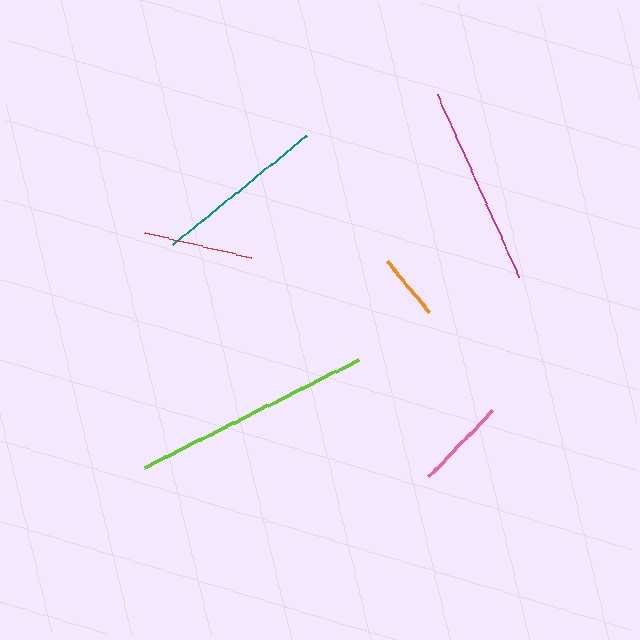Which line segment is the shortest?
The orange line is the shortest at approximately 66 pixels.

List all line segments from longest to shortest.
From longest to shortest: lime, magenta, teal, red, pink, orange.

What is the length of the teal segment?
The teal segment is approximately 172 pixels long.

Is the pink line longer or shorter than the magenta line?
The magenta line is longer than the pink line.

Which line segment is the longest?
The lime line is the longest at approximately 240 pixels.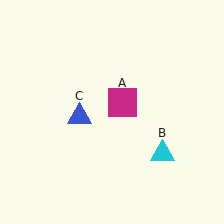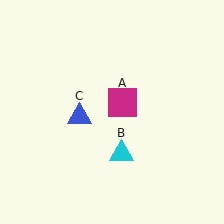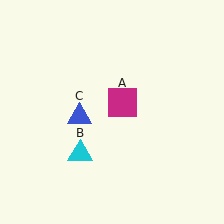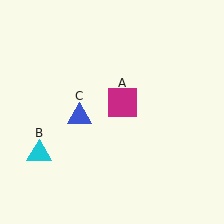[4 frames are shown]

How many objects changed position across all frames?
1 object changed position: cyan triangle (object B).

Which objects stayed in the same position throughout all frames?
Magenta square (object A) and blue triangle (object C) remained stationary.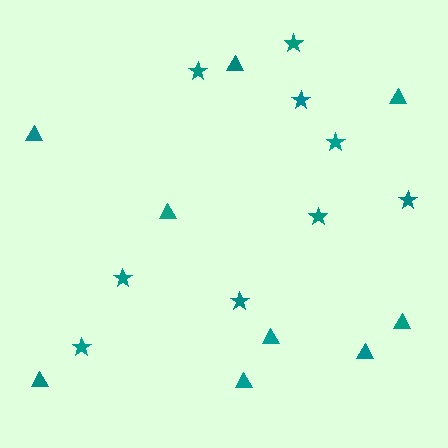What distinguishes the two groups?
There are 2 groups: one group of triangles (9) and one group of stars (9).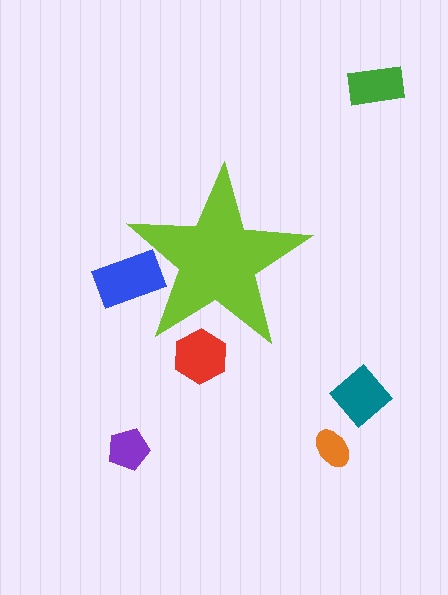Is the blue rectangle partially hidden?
Yes, the blue rectangle is partially hidden behind the lime star.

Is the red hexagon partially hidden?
Yes, the red hexagon is partially hidden behind the lime star.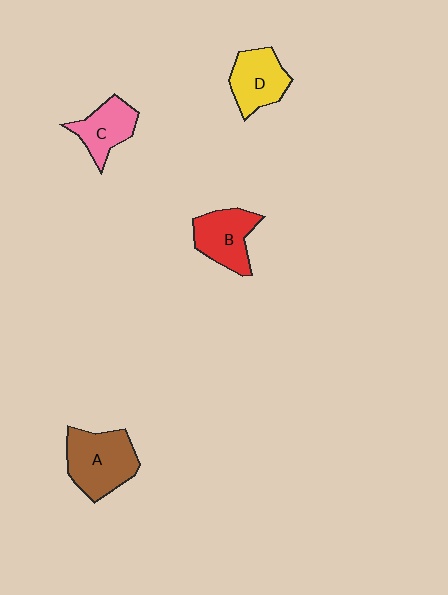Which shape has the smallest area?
Shape C (pink).